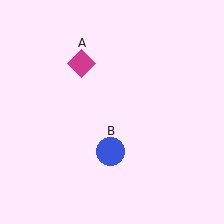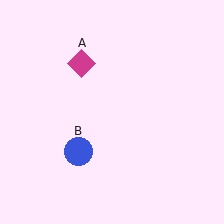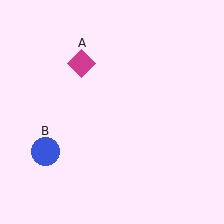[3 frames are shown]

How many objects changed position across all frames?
1 object changed position: blue circle (object B).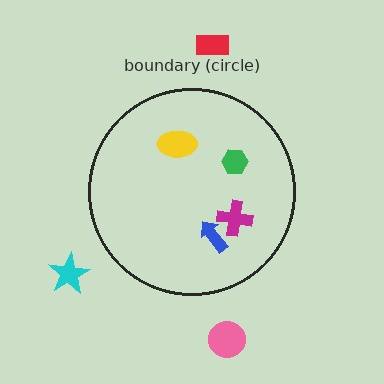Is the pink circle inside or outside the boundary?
Outside.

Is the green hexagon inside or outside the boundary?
Inside.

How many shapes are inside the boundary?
4 inside, 3 outside.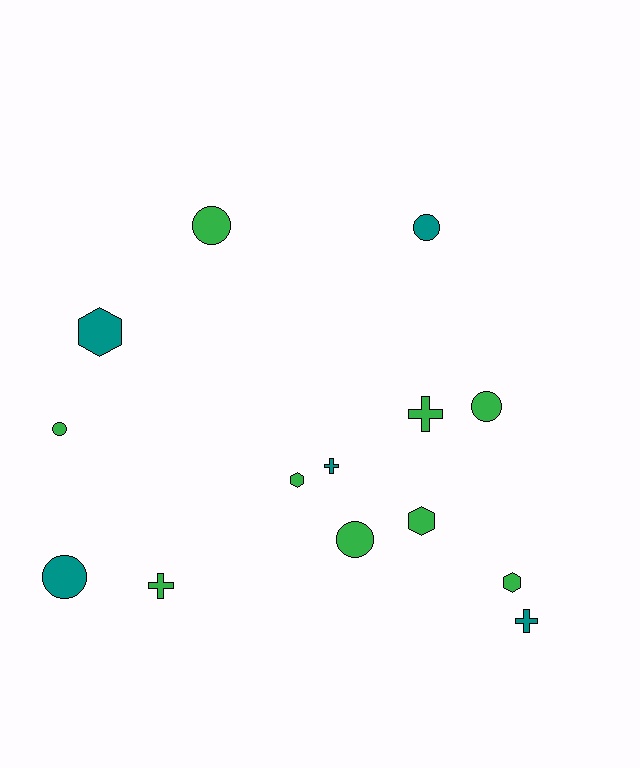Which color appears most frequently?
Green, with 9 objects.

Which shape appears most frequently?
Circle, with 6 objects.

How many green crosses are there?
There are 2 green crosses.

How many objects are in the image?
There are 14 objects.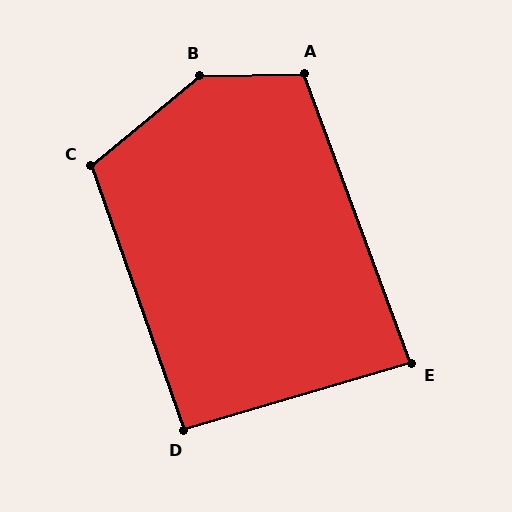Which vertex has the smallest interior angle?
E, at approximately 86 degrees.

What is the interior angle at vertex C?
Approximately 110 degrees (obtuse).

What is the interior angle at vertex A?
Approximately 109 degrees (obtuse).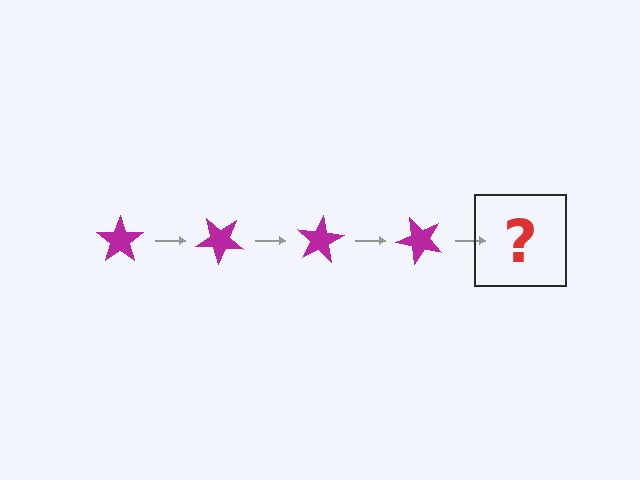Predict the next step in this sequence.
The next step is a magenta star rotated 160 degrees.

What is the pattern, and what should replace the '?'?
The pattern is that the star rotates 40 degrees each step. The '?' should be a magenta star rotated 160 degrees.